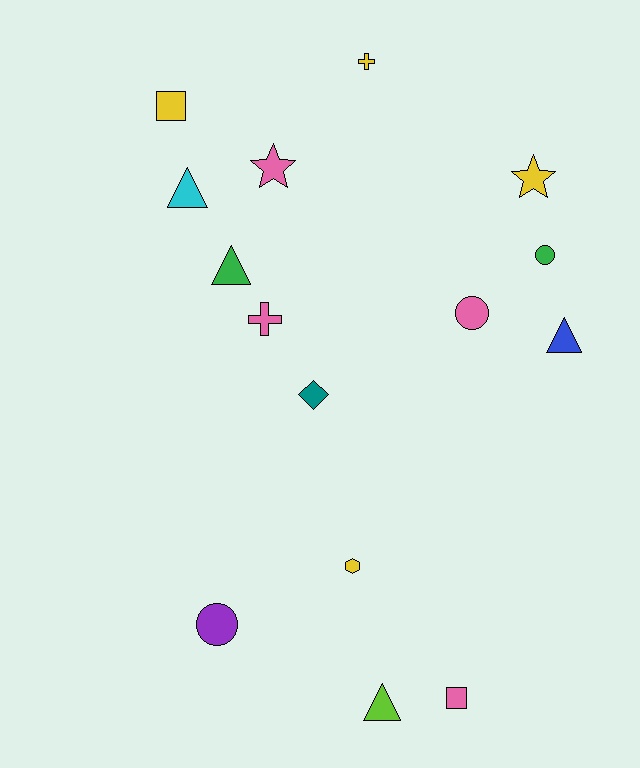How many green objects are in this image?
There are 2 green objects.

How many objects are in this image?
There are 15 objects.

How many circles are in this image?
There are 3 circles.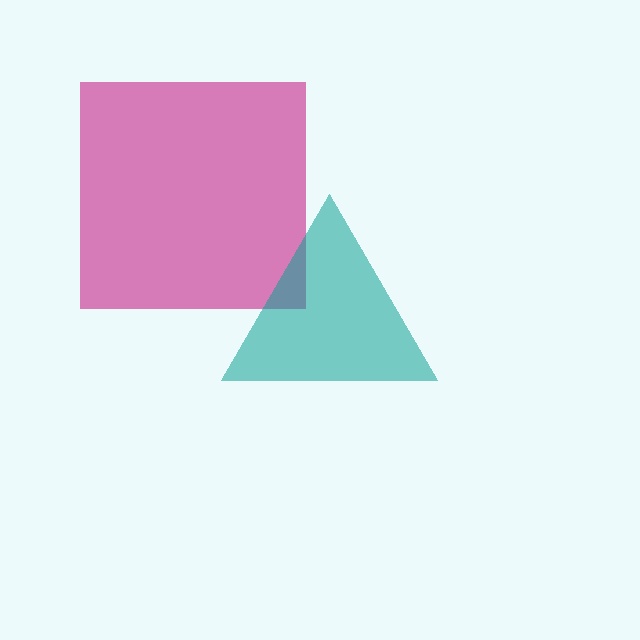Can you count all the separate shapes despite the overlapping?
Yes, there are 2 separate shapes.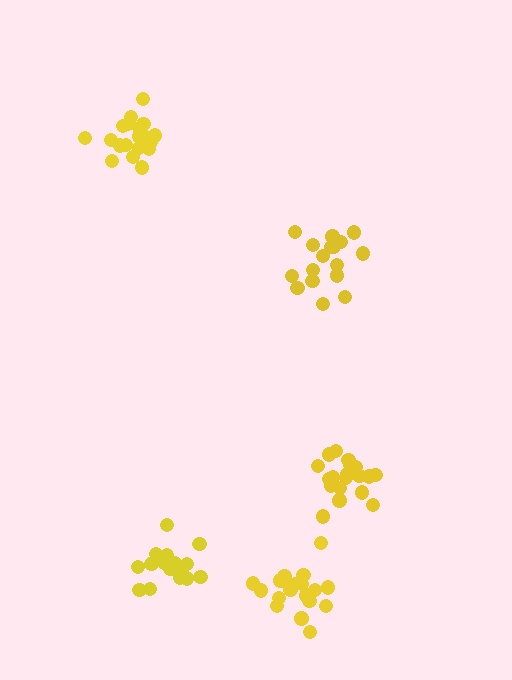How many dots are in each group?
Group 1: 17 dots, Group 2: 18 dots, Group 3: 19 dots, Group 4: 19 dots, Group 5: 19 dots (92 total).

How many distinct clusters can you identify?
There are 5 distinct clusters.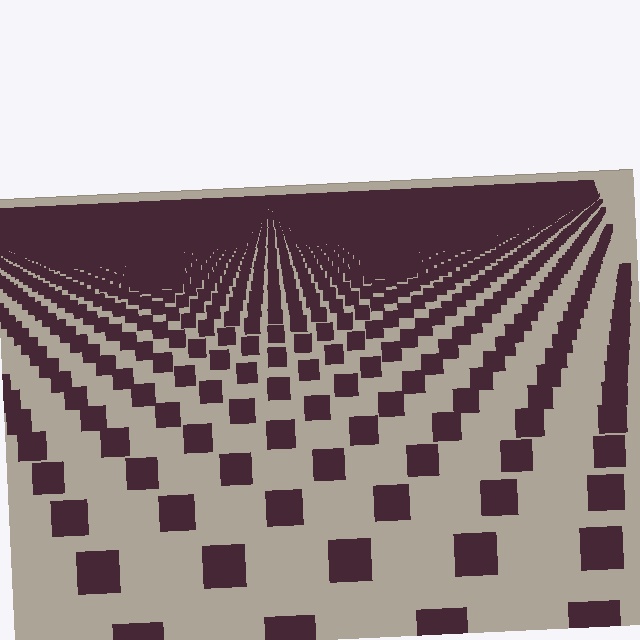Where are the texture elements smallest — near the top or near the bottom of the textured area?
Near the top.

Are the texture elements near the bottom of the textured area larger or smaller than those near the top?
Larger. Near the bottom, elements are closer to the viewer and appear at a bigger on-screen size.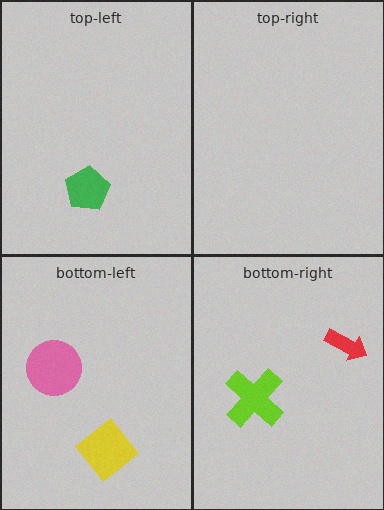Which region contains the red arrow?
The bottom-right region.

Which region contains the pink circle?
The bottom-left region.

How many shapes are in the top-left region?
1.